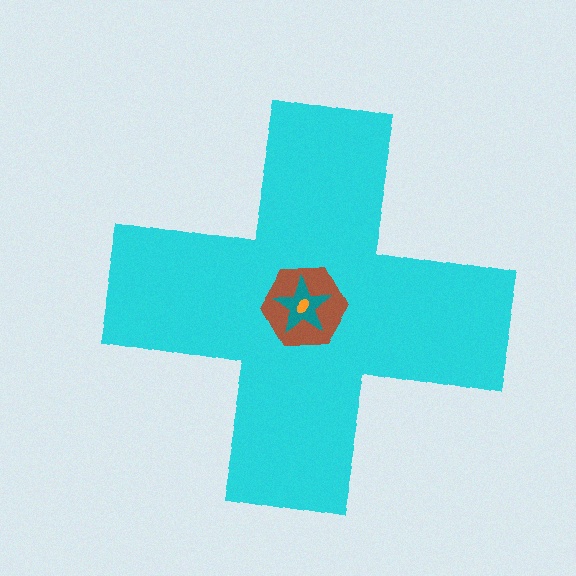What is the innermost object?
The orange ellipse.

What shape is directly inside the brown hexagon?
The teal star.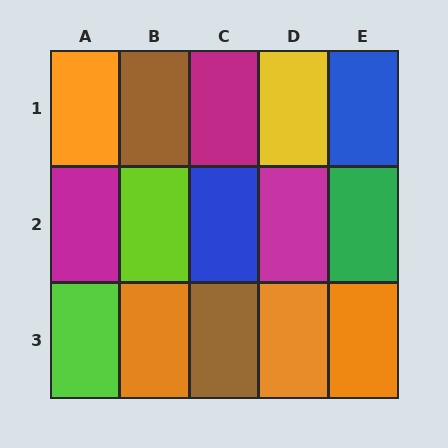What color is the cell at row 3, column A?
Lime.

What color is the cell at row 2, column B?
Lime.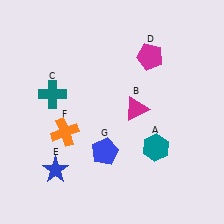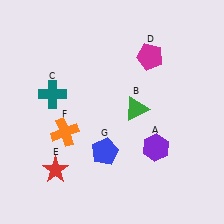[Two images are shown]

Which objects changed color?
A changed from teal to purple. B changed from magenta to green. E changed from blue to red.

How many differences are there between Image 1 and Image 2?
There are 3 differences between the two images.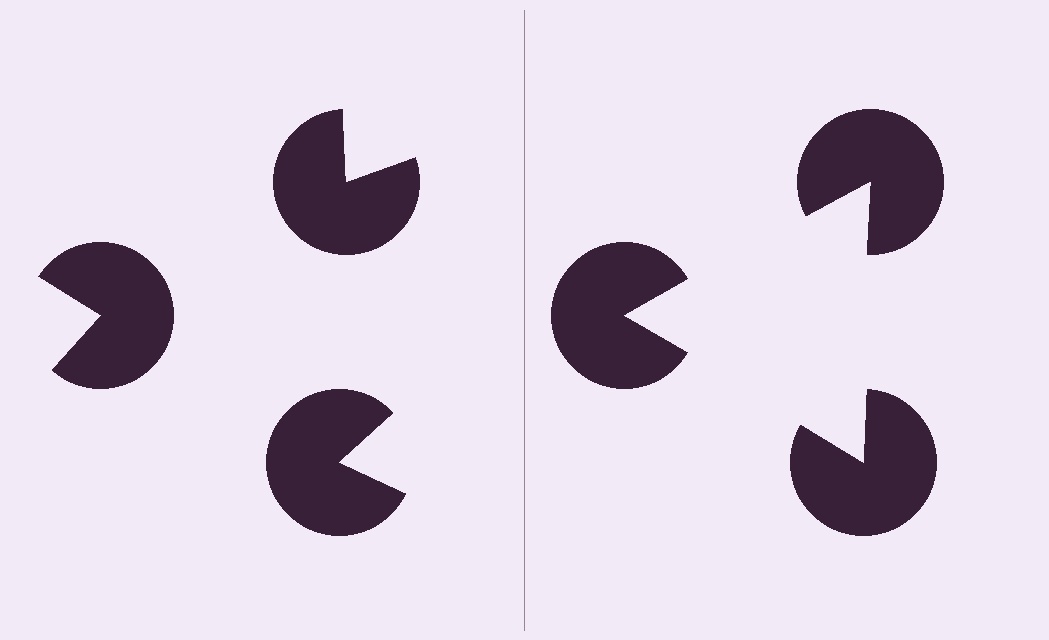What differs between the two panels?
The pac-man discs are positioned identically on both sides; only the wedge orientations differ. On the right they align to a triangle; on the left they are misaligned.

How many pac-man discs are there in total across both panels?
6 — 3 on each side.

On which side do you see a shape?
An illusory triangle appears on the right side. On the left side the wedge cuts are rotated, so no coherent shape forms.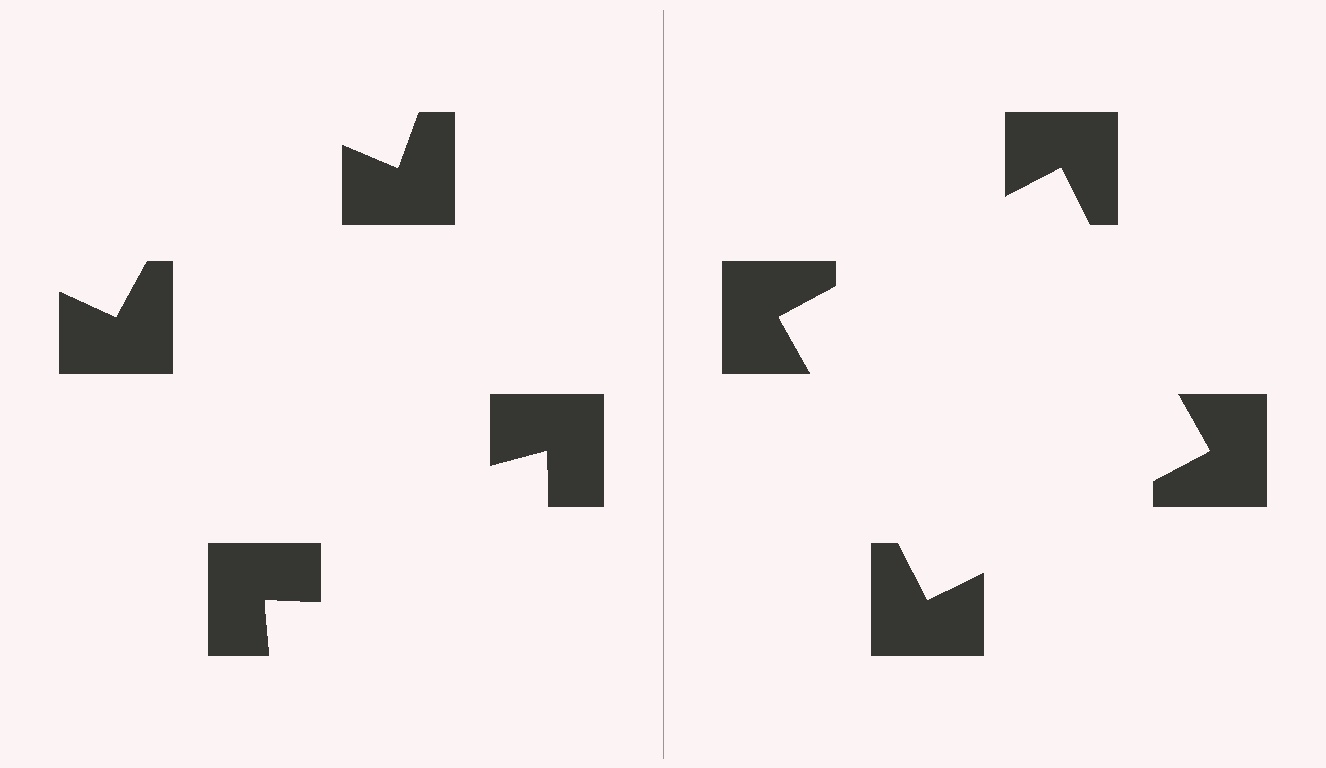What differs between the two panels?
The notched squares are positioned identically on both sides; only the wedge orientations differ. On the right they align to a square; on the left they are misaligned.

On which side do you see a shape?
An illusory square appears on the right side. On the left side the wedge cuts are rotated, so no coherent shape forms.